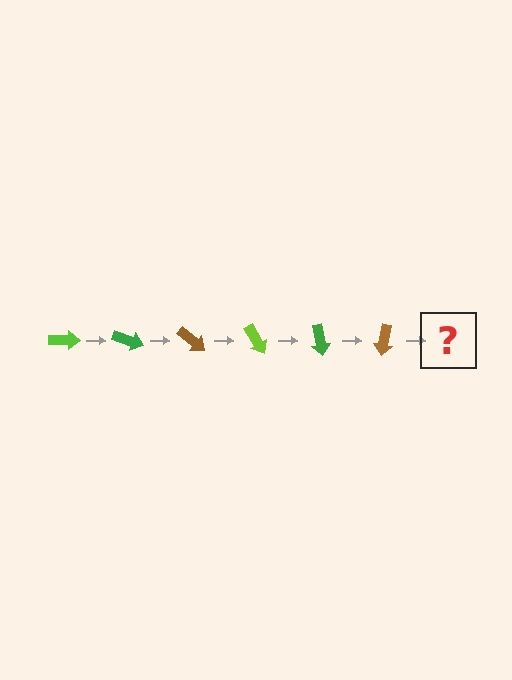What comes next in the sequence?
The next element should be a lime arrow, rotated 120 degrees from the start.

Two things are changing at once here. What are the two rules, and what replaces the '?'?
The two rules are that it rotates 20 degrees each step and the color cycles through lime, green, and brown. The '?' should be a lime arrow, rotated 120 degrees from the start.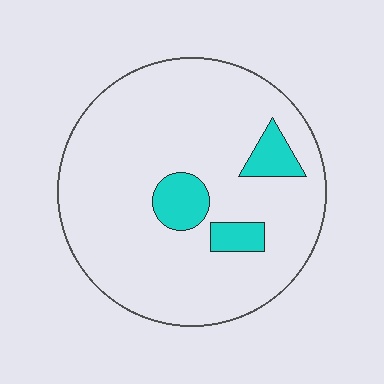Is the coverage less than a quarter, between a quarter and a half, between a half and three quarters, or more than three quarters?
Less than a quarter.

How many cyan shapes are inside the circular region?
3.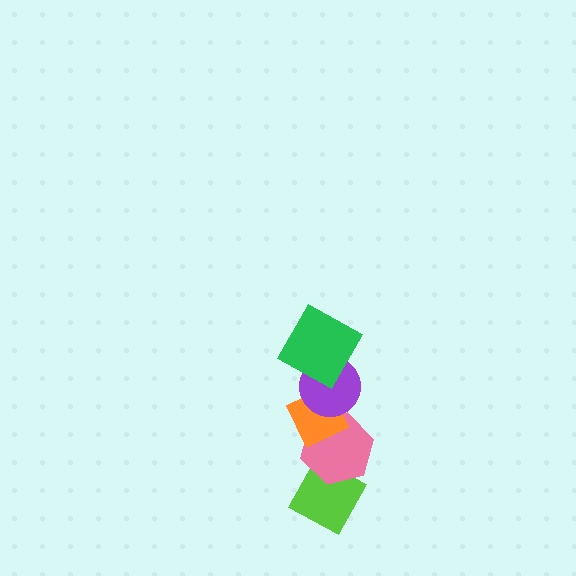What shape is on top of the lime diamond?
The pink hexagon is on top of the lime diamond.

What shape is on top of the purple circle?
The green square is on top of the purple circle.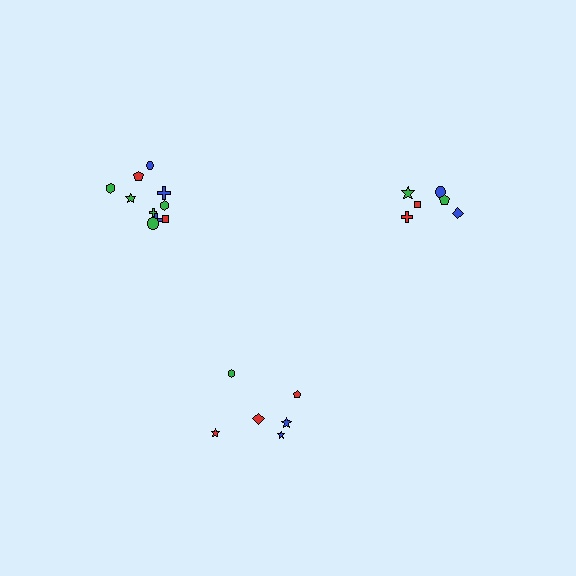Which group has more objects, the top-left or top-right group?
The top-left group.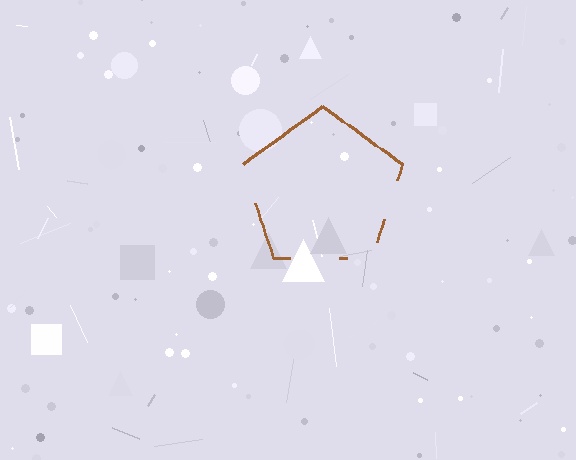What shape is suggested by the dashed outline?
The dashed outline suggests a pentagon.